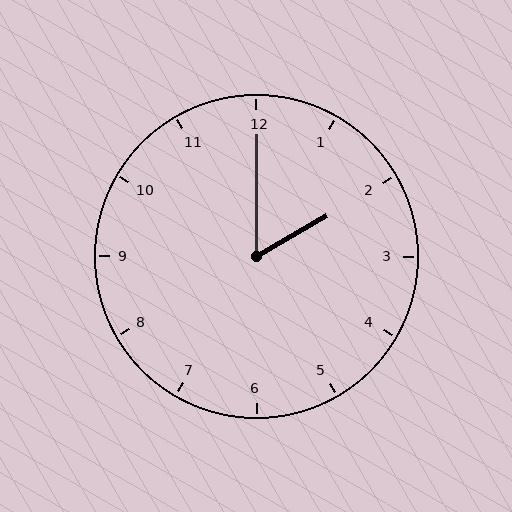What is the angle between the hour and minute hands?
Approximately 60 degrees.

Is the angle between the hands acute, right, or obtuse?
It is acute.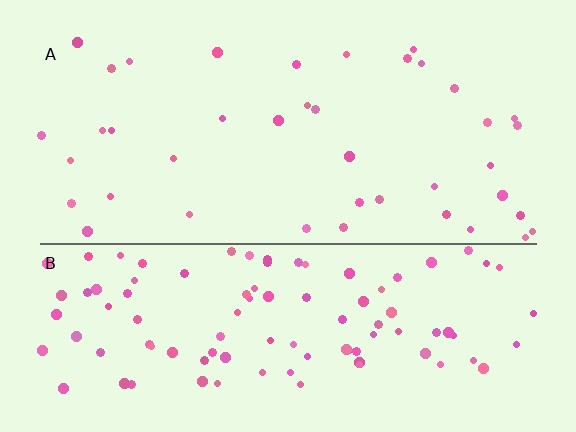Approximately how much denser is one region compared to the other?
Approximately 2.6× — region B over region A.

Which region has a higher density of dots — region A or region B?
B (the bottom).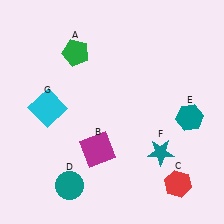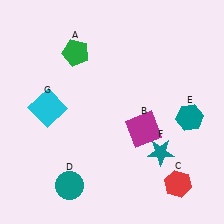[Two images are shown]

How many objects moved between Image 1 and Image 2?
1 object moved between the two images.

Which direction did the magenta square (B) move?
The magenta square (B) moved right.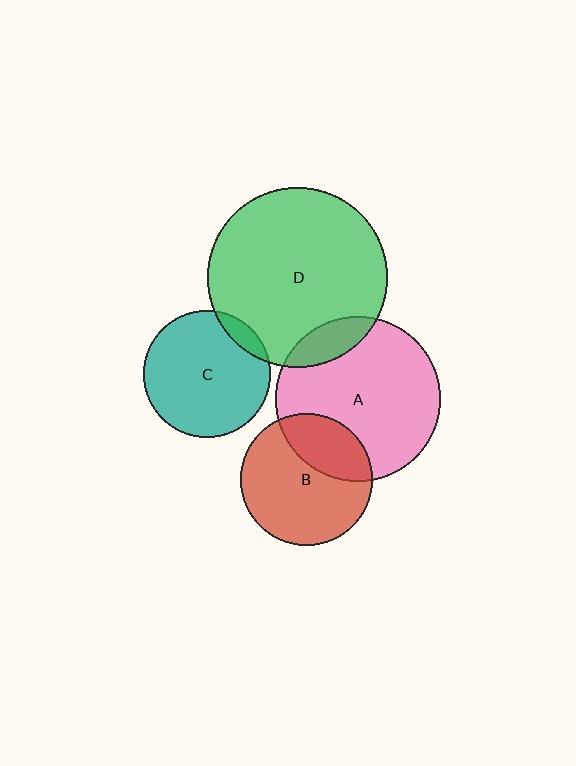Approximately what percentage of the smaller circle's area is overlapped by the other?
Approximately 10%.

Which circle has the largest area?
Circle D (green).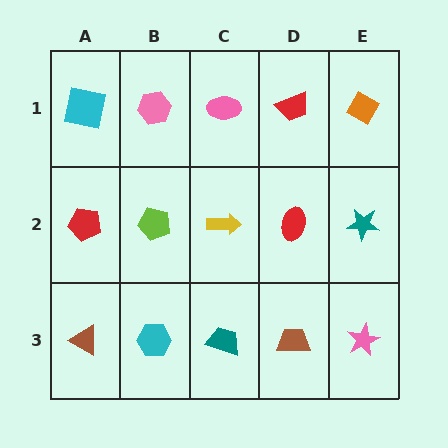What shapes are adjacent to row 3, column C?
A yellow arrow (row 2, column C), a cyan hexagon (row 3, column B), a brown trapezoid (row 3, column D).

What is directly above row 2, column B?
A pink hexagon.